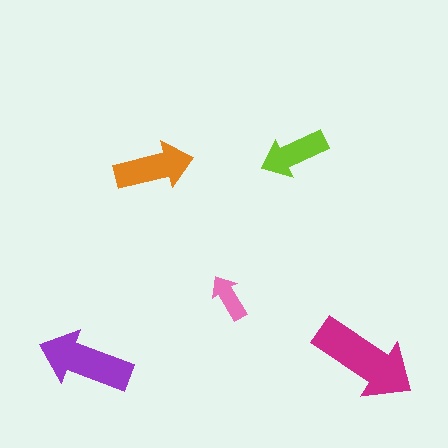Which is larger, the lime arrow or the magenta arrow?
The magenta one.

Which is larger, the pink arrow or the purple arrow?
The purple one.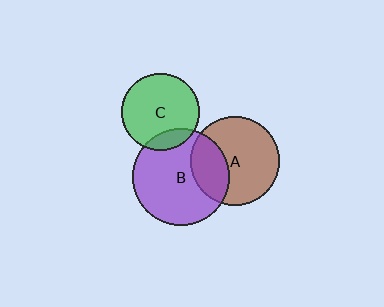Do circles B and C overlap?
Yes.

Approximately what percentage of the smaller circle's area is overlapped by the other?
Approximately 15%.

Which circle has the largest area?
Circle B (purple).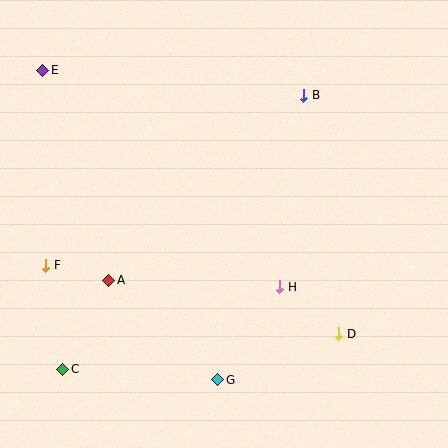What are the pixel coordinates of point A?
Point A is at (109, 280).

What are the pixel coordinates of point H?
Point H is at (280, 287).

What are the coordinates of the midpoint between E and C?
The midpoint between E and C is at (53, 220).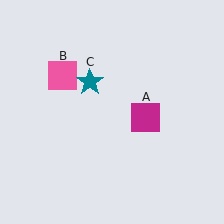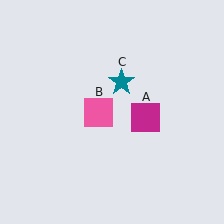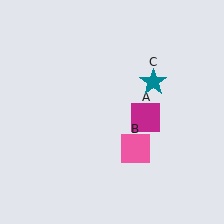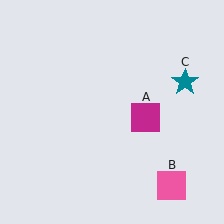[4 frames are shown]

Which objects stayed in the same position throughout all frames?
Magenta square (object A) remained stationary.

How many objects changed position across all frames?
2 objects changed position: pink square (object B), teal star (object C).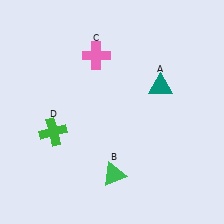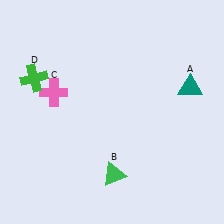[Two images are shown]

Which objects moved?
The objects that moved are: the teal triangle (A), the pink cross (C), the green cross (D).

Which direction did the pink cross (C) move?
The pink cross (C) moved left.